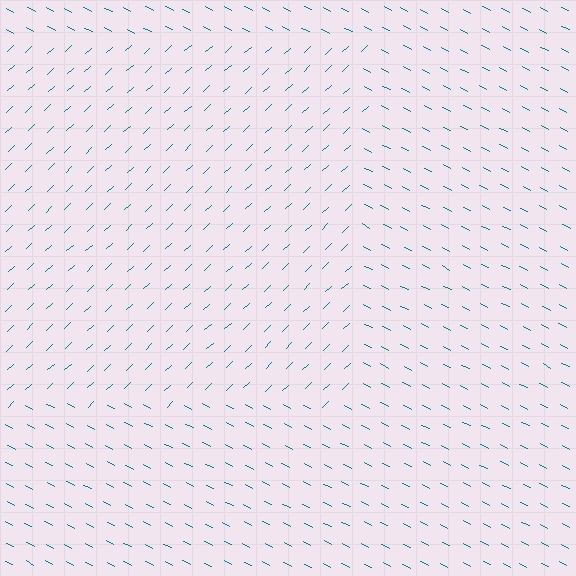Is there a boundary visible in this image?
Yes, there is a texture boundary formed by a change in line orientation.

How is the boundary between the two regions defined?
The boundary is defined purely by a change in line orientation (approximately 70 degrees difference). All lines are the same color and thickness.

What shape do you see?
I see a rectangle.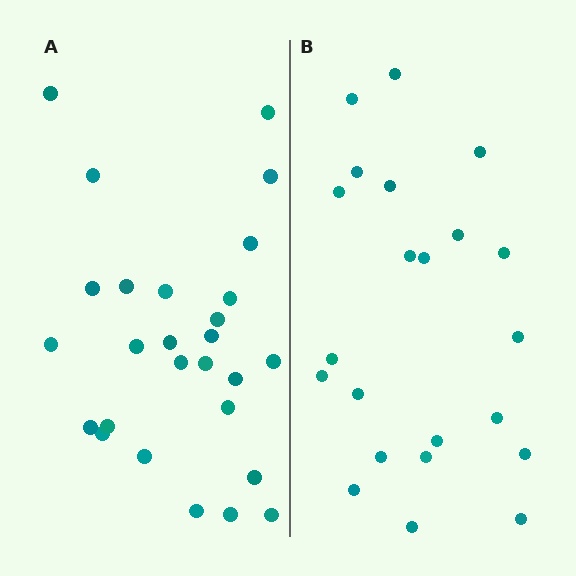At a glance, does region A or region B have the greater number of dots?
Region A (the left region) has more dots.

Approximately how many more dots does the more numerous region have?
Region A has about 5 more dots than region B.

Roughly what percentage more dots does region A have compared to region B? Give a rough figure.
About 25% more.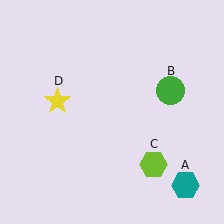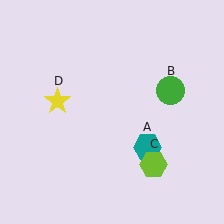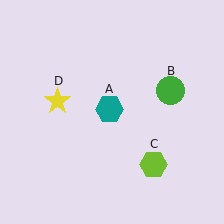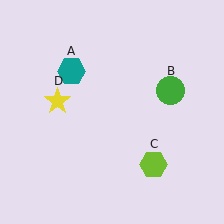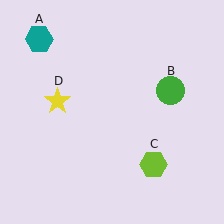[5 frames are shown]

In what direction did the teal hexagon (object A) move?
The teal hexagon (object A) moved up and to the left.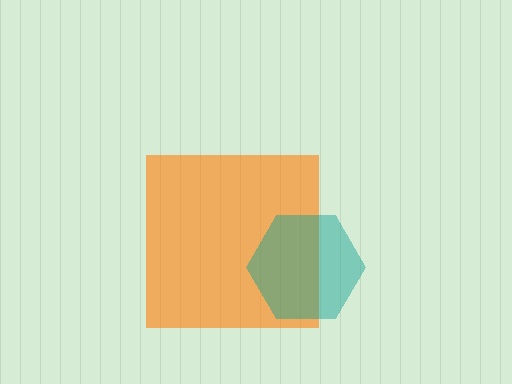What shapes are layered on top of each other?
The layered shapes are: an orange square, a teal hexagon.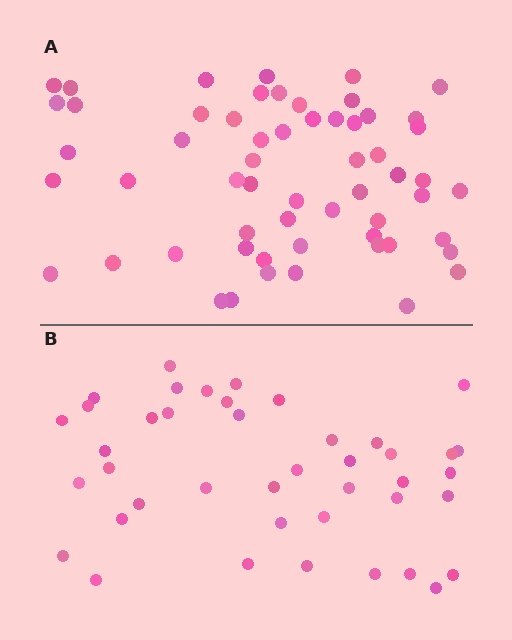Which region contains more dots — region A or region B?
Region A (the top region) has more dots.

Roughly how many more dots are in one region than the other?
Region A has approximately 15 more dots than region B.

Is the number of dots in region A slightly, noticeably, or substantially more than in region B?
Region A has noticeably more, but not dramatically so. The ratio is roughly 1.4 to 1.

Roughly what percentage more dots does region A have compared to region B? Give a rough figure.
About 40% more.